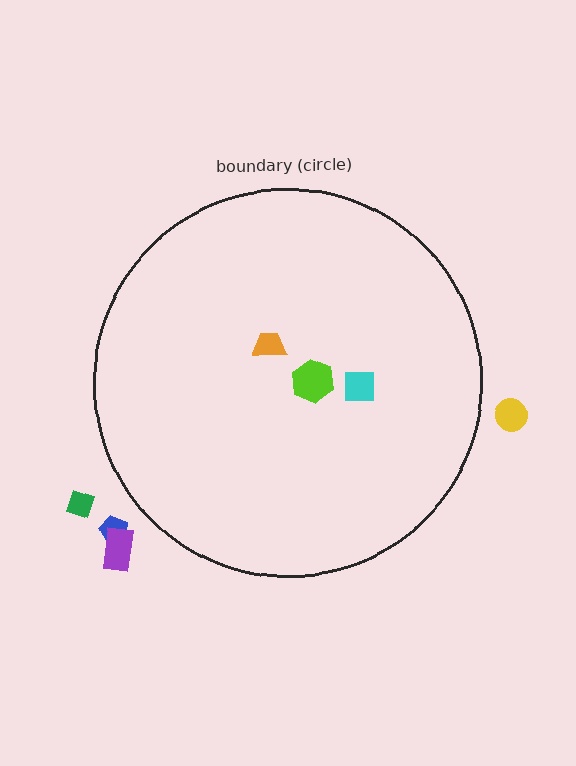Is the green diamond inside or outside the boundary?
Outside.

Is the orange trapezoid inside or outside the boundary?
Inside.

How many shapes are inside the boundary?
3 inside, 4 outside.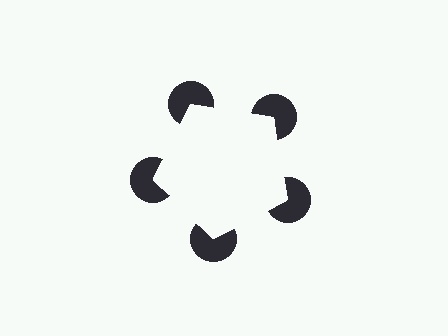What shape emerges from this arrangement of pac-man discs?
An illusory pentagon — its edges are inferred from the aligned wedge cuts in the pac-man discs, not physically drawn.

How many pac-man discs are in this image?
There are 5 — one at each vertex of the illusory pentagon.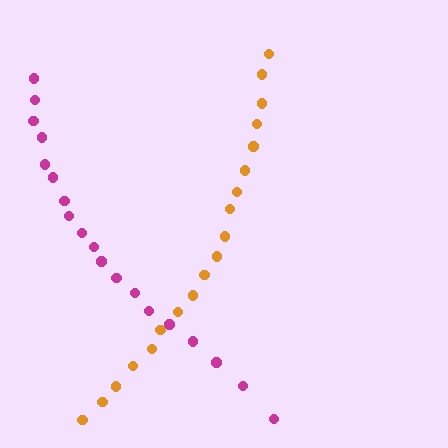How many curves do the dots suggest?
There are 2 distinct paths.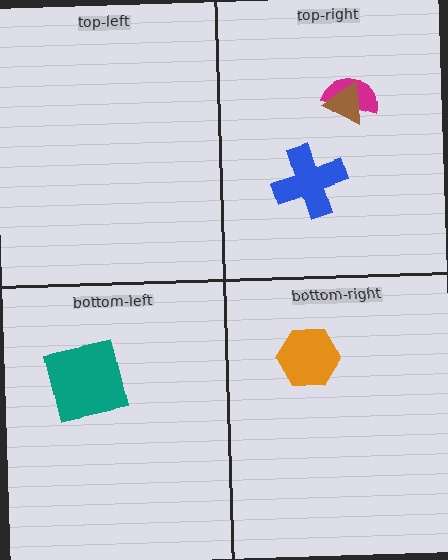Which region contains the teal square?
The bottom-left region.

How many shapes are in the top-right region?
3.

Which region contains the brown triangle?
The top-right region.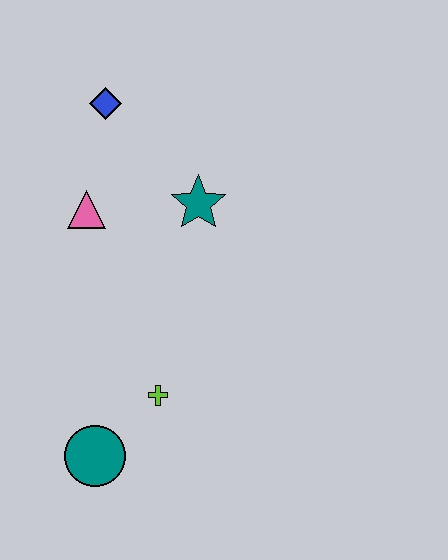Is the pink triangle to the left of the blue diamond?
Yes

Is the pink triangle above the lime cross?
Yes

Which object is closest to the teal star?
The pink triangle is closest to the teal star.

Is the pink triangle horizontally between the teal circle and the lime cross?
No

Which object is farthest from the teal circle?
The blue diamond is farthest from the teal circle.